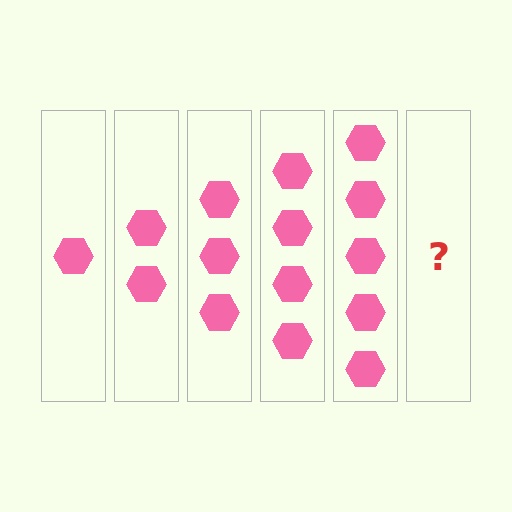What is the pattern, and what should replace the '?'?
The pattern is that each step adds one more hexagon. The '?' should be 6 hexagons.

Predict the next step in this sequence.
The next step is 6 hexagons.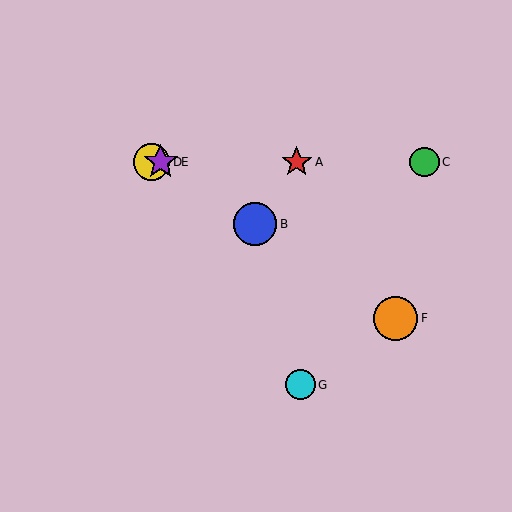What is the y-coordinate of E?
Object E is at y≈162.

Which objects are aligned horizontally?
Objects A, C, D, E are aligned horizontally.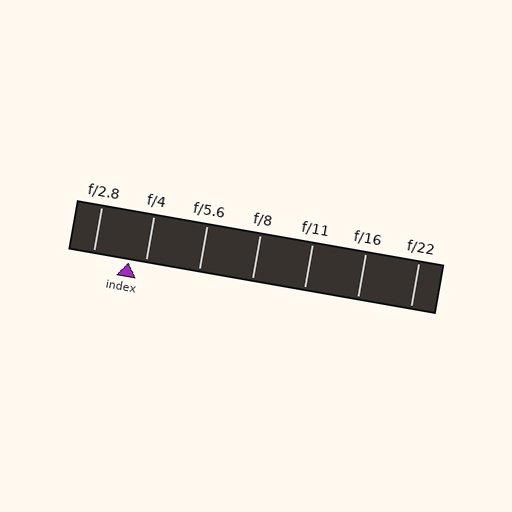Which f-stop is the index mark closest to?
The index mark is closest to f/4.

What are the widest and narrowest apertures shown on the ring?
The widest aperture shown is f/2.8 and the narrowest is f/22.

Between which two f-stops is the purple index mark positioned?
The index mark is between f/2.8 and f/4.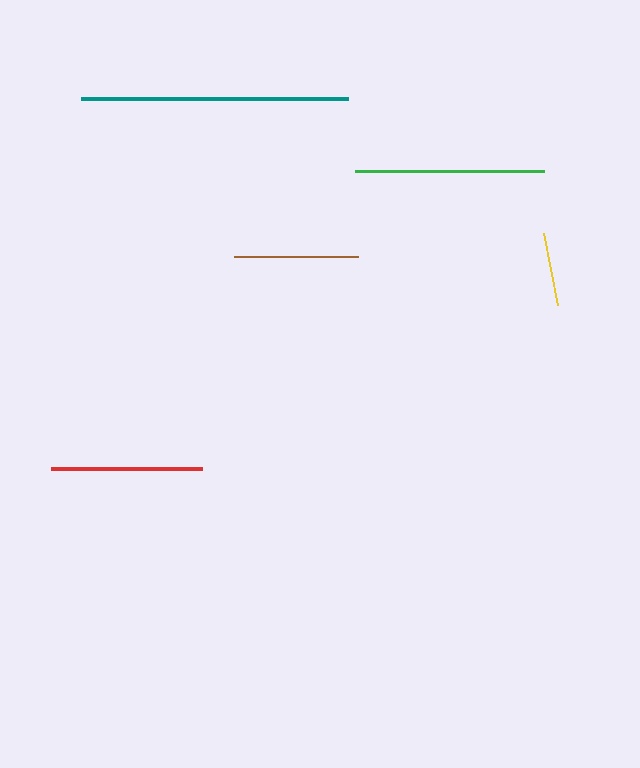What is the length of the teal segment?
The teal segment is approximately 267 pixels long.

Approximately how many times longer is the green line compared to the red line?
The green line is approximately 1.3 times the length of the red line.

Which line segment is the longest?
The teal line is the longest at approximately 267 pixels.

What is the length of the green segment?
The green segment is approximately 189 pixels long.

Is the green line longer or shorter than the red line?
The green line is longer than the red line.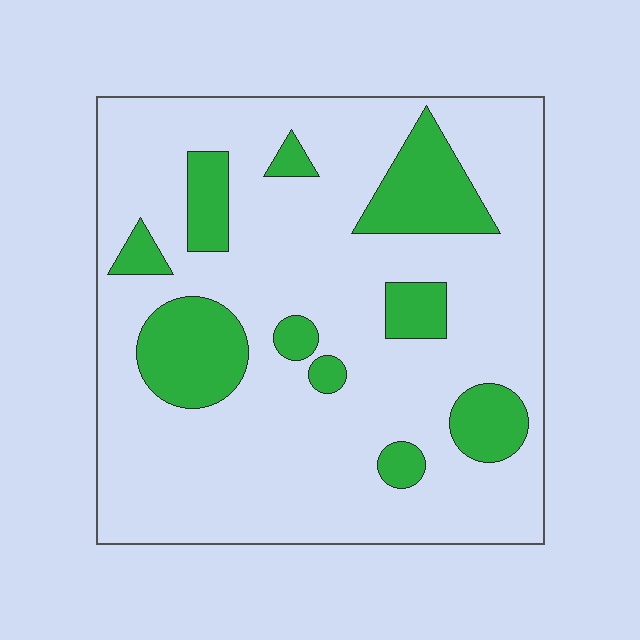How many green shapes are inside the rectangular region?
10.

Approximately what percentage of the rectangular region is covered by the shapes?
Approximately 20%.